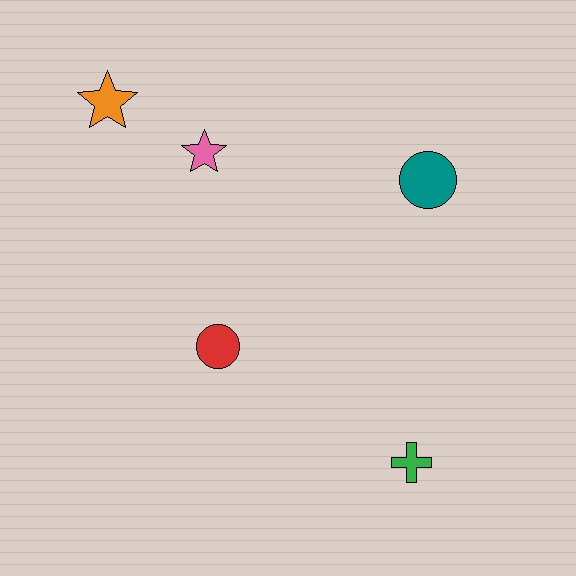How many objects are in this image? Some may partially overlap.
There are 5 objects.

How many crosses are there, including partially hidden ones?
There is 1 cross.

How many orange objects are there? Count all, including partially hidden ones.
There is 1 orange object.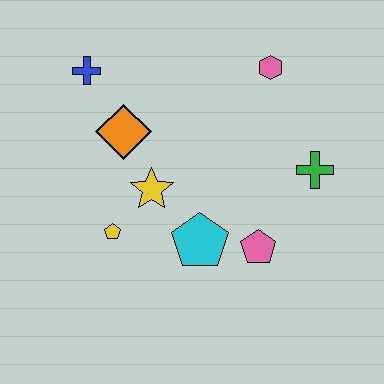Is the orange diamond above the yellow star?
Yes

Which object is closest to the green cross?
The pink pentagon is closest to the green cross.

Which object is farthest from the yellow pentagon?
The pink hexagon is farthest from the yellow pentagon.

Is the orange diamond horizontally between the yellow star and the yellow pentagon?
Yes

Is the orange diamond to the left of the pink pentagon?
Yes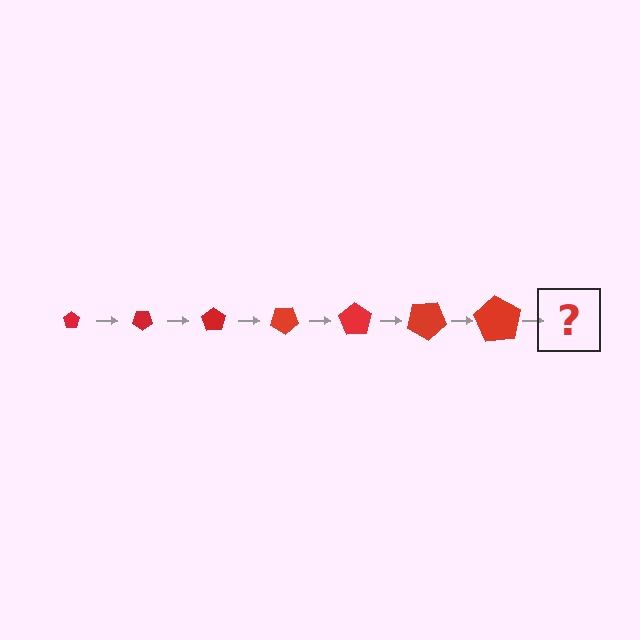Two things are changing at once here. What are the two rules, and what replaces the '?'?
The two rules are that the pentagon grows larger each step and it rotates 35 degrees each step. The '?' should be a pentagon, larger than the previous one and rotated 245 degrees from the start.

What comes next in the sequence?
The next element should be a pentagon, larger than the previous one and rotated 245 degrees from the start.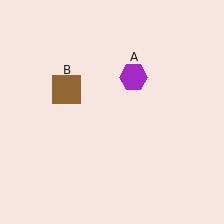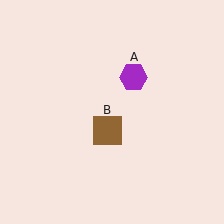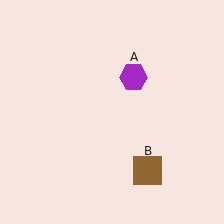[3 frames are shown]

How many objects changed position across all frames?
1 object changed position: brown square (object B).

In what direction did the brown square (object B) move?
The brown square (object B) moved down and to the right.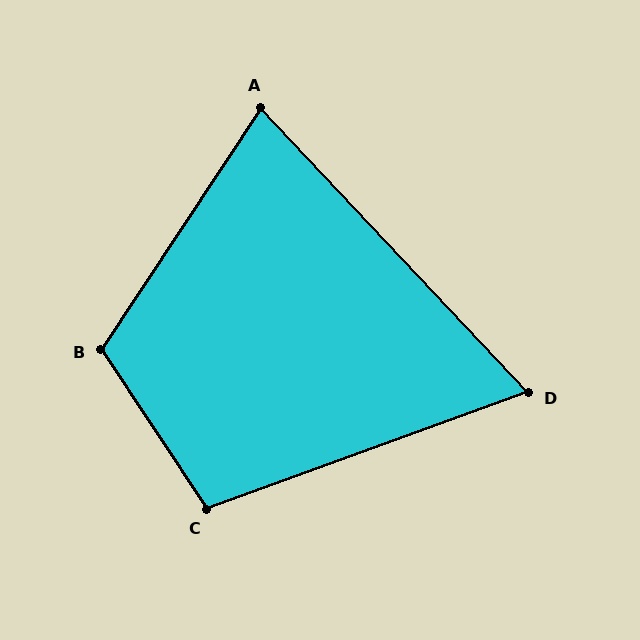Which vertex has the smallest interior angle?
D, at approximately 67 degrees.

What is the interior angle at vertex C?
Approximately 103 degrees (obtuse).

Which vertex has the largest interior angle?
B, at approximately 113 degrees.